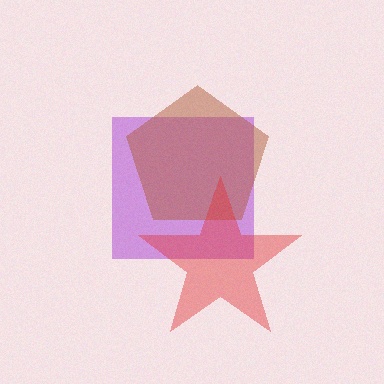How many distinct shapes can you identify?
There are 3 distinct shapes: a purple square, a brown pentagon, a red star.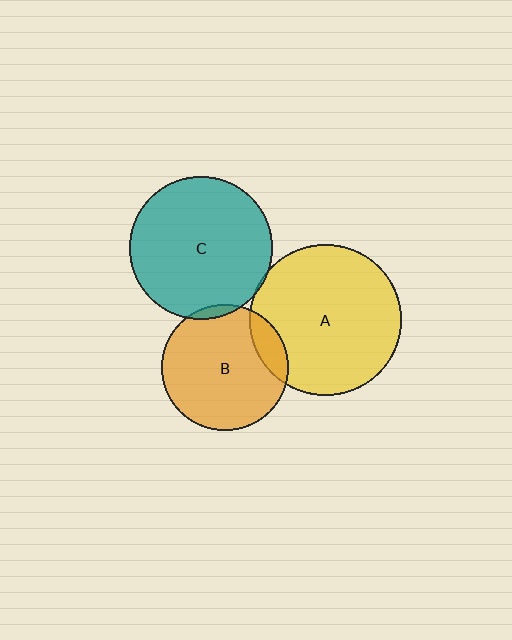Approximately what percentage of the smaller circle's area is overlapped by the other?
Approximately 5%.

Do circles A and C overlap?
Yes.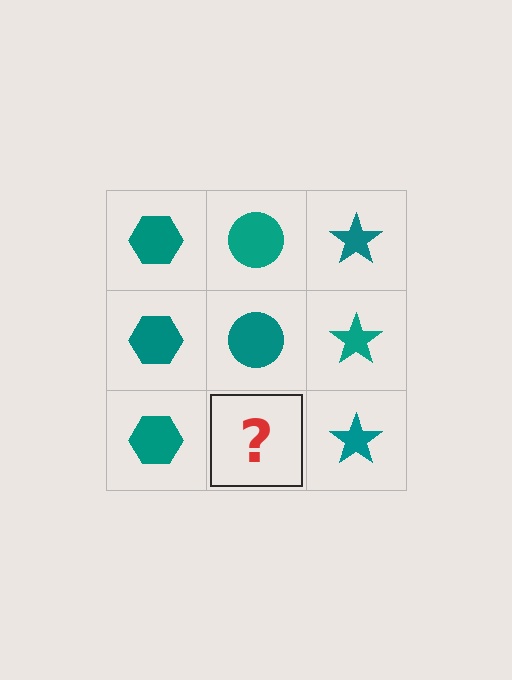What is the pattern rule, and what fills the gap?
The rule is that each column has a consistent shape. The gap should be filled with a teal circle.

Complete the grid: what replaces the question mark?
The question mark should be replaced with a teal circle.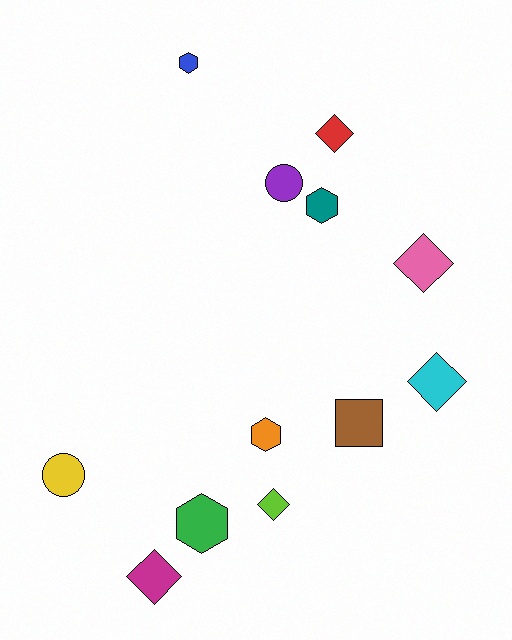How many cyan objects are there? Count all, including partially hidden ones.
There is 1 cyan object.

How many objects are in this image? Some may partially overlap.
There are 12 objects.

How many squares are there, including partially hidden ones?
There is 1 square.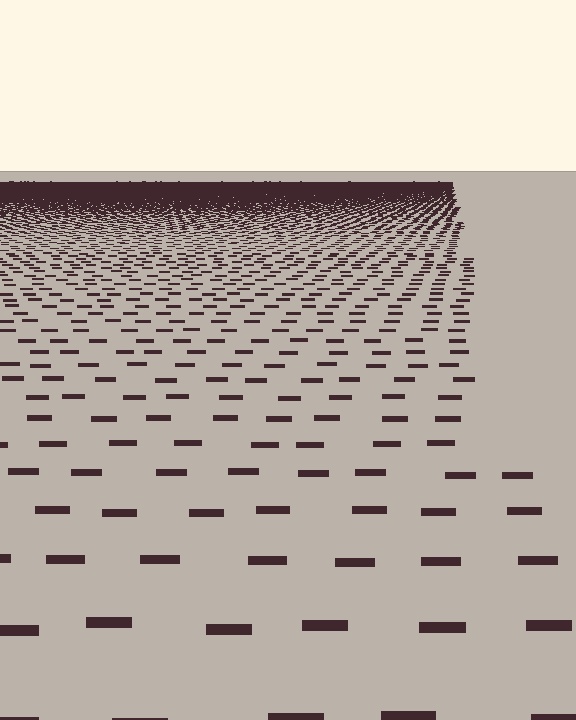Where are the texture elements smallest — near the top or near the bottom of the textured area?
Near the top.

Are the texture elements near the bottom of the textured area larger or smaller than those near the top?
Larger. Near the bottom, elements are closer to the viewer and appear at a bigger on-screen size.